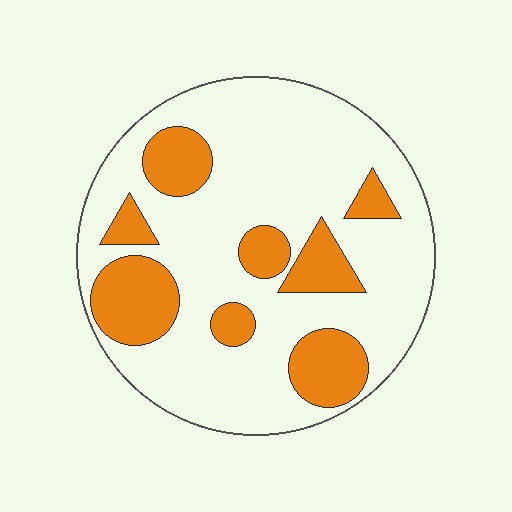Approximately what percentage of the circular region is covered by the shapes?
Approximately 25%.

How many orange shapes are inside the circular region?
8.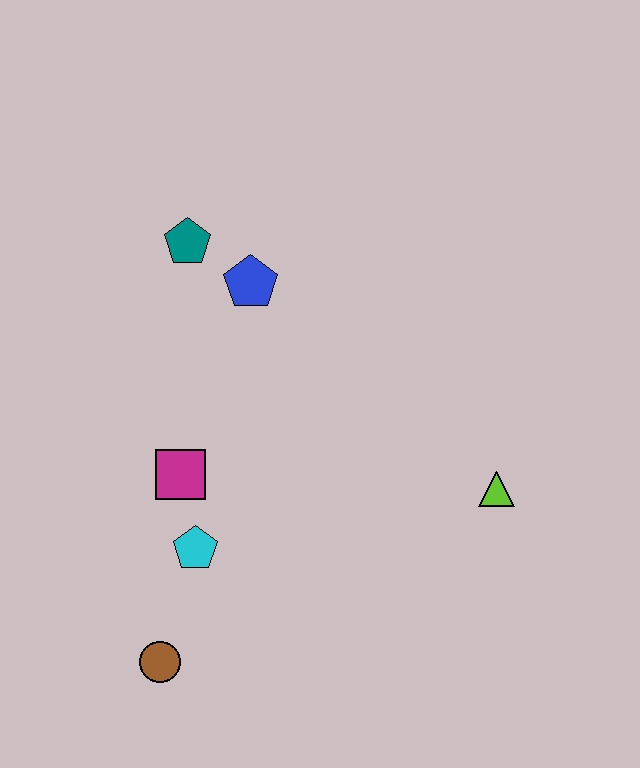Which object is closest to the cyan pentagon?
The magenta square is closest to the cyan pentagon.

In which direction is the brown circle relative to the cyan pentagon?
The brown circle is below the cyan pentagon.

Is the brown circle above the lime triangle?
No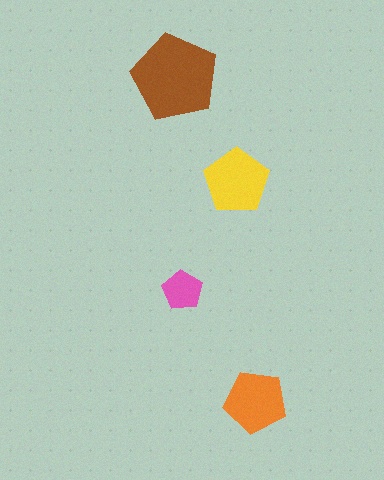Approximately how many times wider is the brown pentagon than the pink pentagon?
About 2 times wider.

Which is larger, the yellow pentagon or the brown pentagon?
The brown one.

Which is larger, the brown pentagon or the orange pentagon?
The brown one.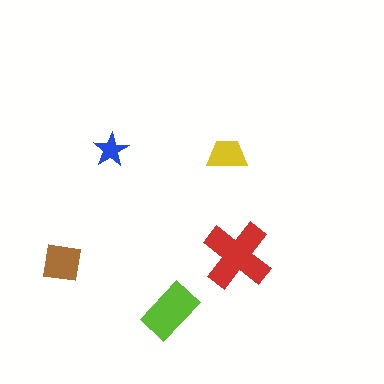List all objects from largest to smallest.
The red cross, the lime rectangle, the brown square, the yellow trapezoid, the blue star.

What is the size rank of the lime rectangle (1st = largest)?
2nd.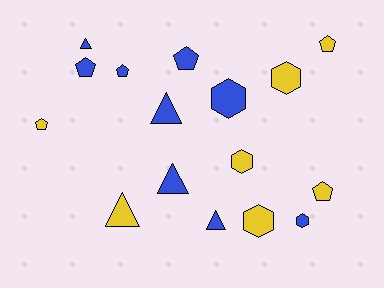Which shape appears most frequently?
Pentagon, with 6 objects.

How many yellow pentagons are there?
There are 3 yellow pentagons.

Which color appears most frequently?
Blue, with 9 objects.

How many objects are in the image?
There are 16 objects.